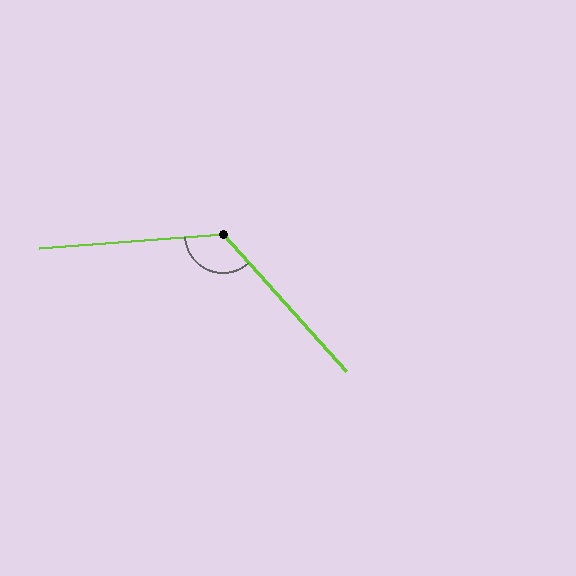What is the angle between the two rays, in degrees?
Approximately 128 degrees.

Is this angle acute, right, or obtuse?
It is obtuse.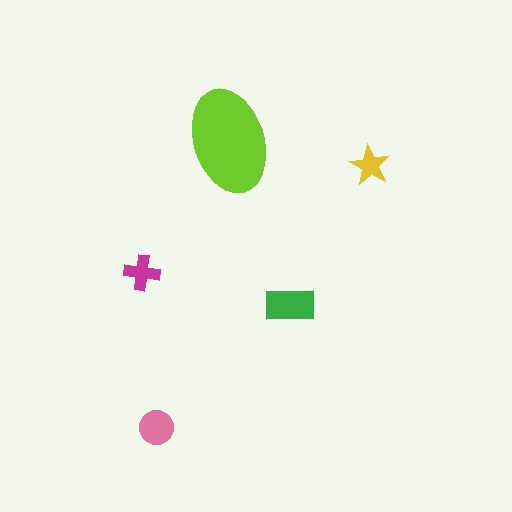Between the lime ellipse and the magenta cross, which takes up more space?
The lime ellipse.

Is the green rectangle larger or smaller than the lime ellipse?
Smaller.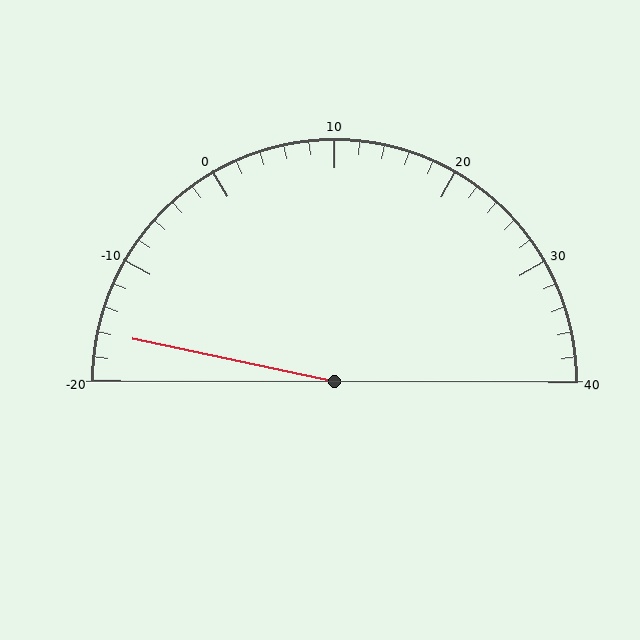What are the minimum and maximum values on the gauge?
The gauge ranges from -20 to 40.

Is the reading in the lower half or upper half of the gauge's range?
The reading is in the lower half of the range (-20 to 40).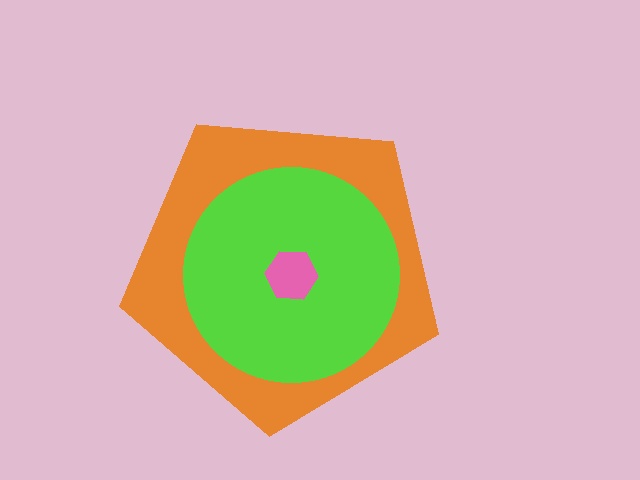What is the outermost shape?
The orange pentagon.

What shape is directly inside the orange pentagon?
The lime circle.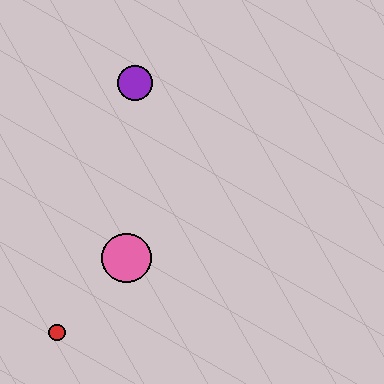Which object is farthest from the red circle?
The purple circle is farthest from the red circle.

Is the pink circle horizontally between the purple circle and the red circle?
Yes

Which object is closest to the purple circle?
The pink circle is closest to the purple circle.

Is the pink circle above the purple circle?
No